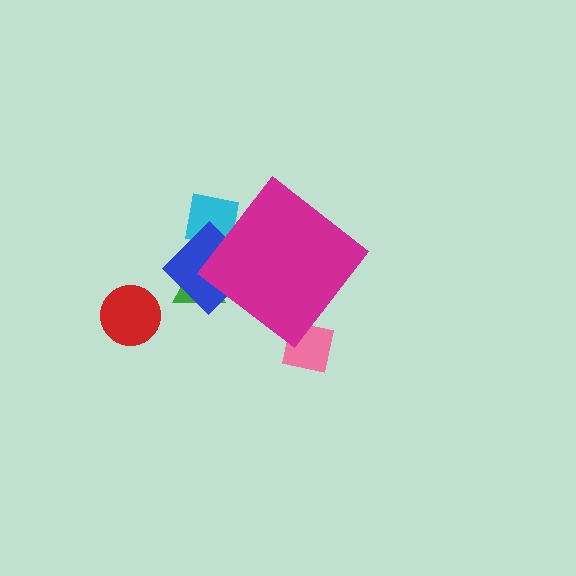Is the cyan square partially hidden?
Yes, the cyan square is partially hidden behind the magenta diamond.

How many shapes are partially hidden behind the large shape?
4 shapes are partially hidden.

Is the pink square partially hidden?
Yes, the pink square is partially hidden behind the magenta diamond.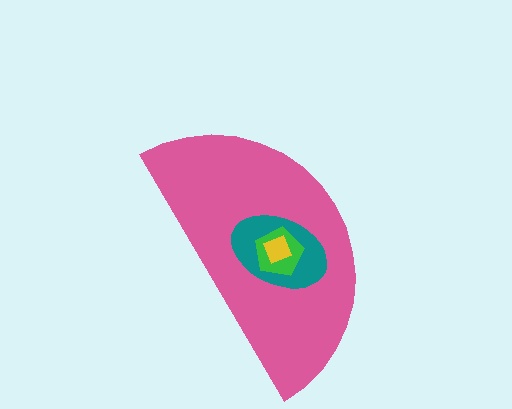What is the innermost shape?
The yellow diamond.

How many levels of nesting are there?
4.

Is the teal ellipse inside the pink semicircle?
Yes.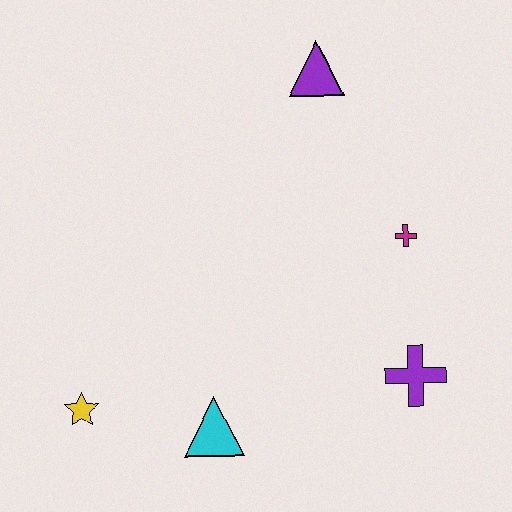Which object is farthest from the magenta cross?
The yellow star is farthest from the magenta cross.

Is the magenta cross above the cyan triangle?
Yes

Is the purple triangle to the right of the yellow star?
Yes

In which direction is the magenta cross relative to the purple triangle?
The magenta cross is below the purple triangle.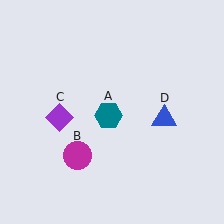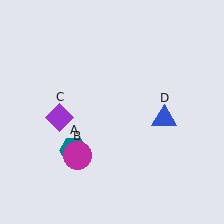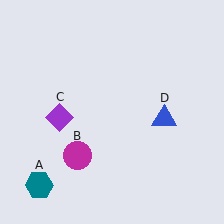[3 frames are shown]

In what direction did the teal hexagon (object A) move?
The teal hexagon (object A) moved down and to the left.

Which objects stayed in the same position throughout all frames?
Magenta circle (object B) and purple diamond (object C) and blue triangle (object D) remained stationary.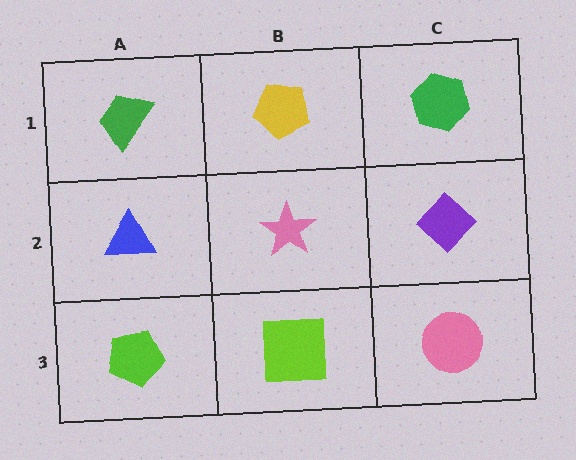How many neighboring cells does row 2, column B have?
4.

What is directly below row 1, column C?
A purple diamond.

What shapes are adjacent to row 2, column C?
A green hexagon (row 1, column C), a pink circle (row 3, column C), a pink star (row 2, column B).